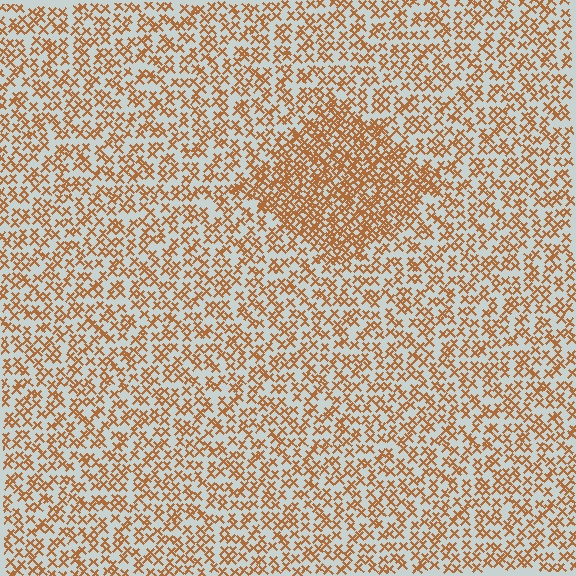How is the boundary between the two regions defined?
The boundary is defined by a change in element density (approximately 2.0x ratio). All elements are the same color, size, and shape.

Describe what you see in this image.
The image contains small brown elements arranged at two different densities. A diamond-shaped region is visible where the elements are more densely packed than the surrounding area.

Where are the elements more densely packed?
The elements are more densely packed inside the diamond boundary.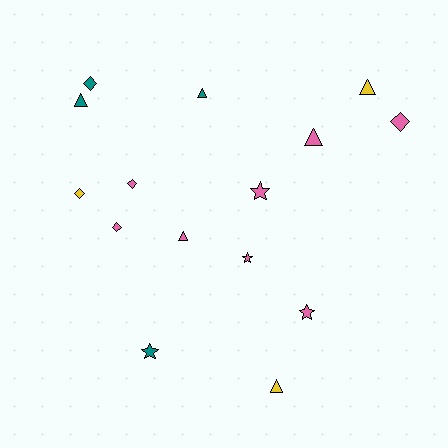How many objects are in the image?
There are 15 objects.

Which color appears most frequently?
Pink, with 8 objects.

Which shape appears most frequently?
Triangle, with 6 objects.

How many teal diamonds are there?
There is 1 teal diamond.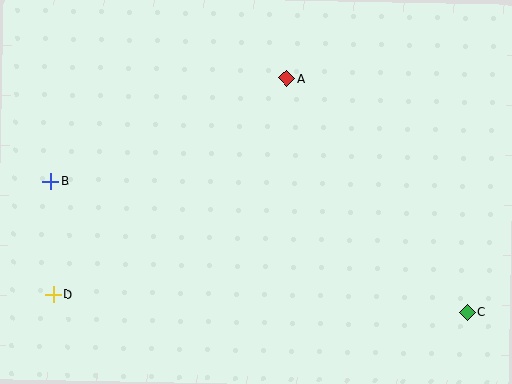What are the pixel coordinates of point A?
Point A is at (287, 78).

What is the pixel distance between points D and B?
The distance between D and B is 113 pixels.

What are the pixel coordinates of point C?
Point C is at (467, 312).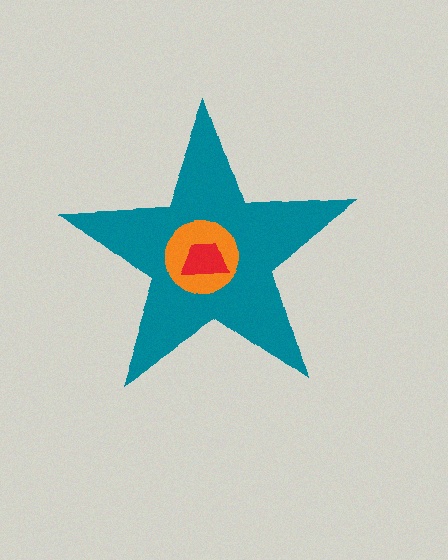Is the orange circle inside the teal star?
Yes.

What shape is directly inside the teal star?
The orange circle.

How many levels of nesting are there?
3.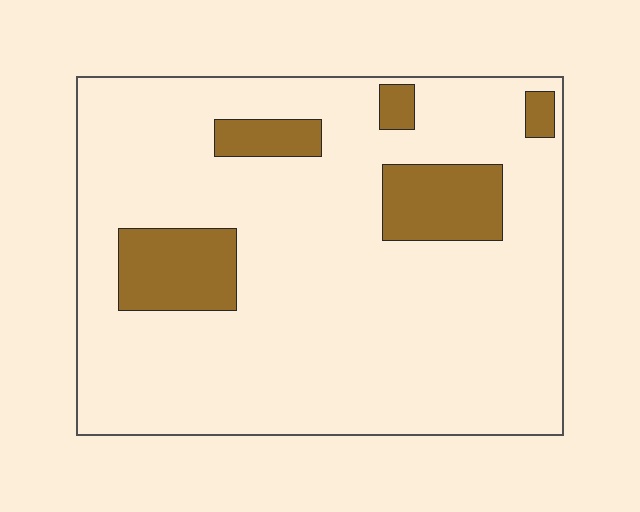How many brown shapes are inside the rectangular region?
5.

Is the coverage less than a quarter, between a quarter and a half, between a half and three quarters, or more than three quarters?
Less than a quarter.